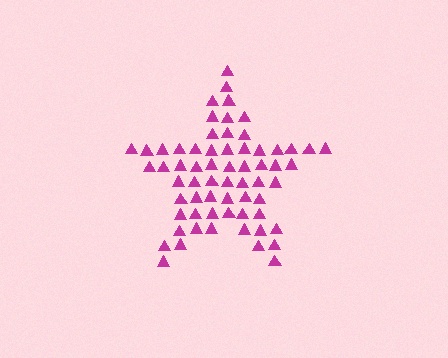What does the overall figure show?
The overall figure shows a star.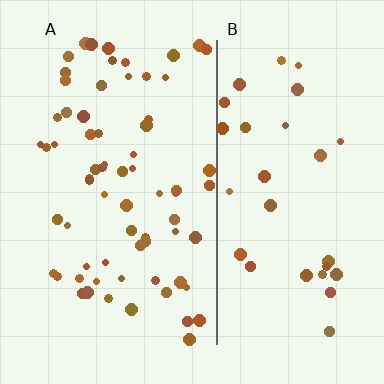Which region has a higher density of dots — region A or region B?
A (the left).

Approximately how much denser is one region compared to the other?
Approximately 2.2× — region A over region B.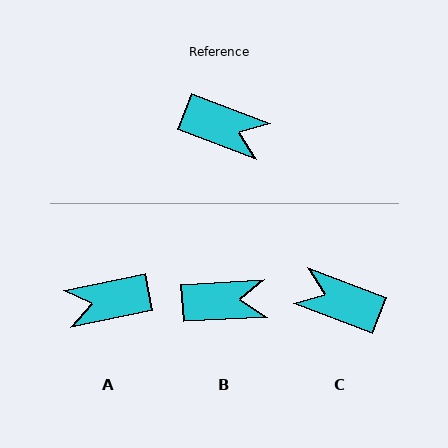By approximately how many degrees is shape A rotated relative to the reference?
Approximately 148 degrees clockwise.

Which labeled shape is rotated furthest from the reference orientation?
C, about 180 degrees away.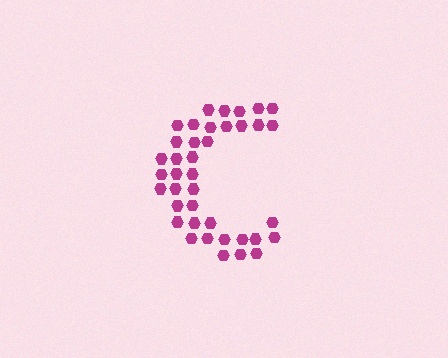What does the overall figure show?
The overall figure shows the letter C.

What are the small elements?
The small elements are hexagons.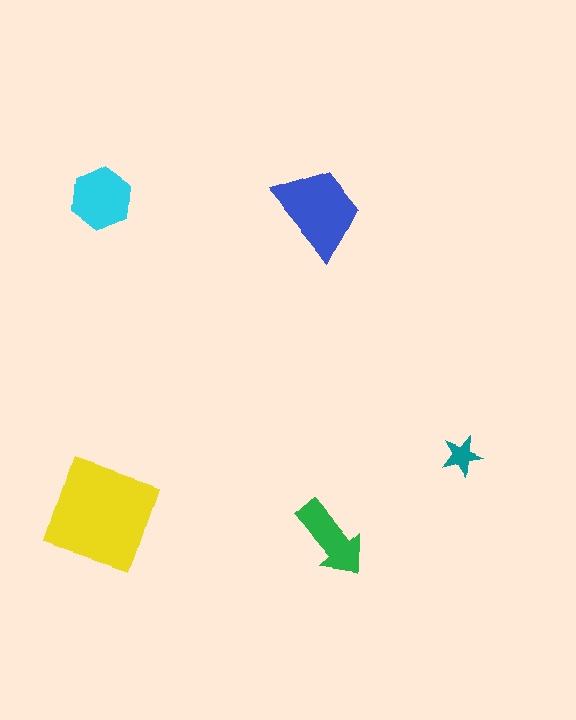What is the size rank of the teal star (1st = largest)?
5th.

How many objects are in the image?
There are 5 objects in the image.